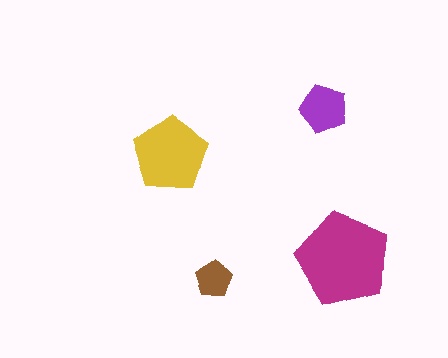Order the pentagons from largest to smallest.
the magenta one, the yellow one, the purple one, the brown one.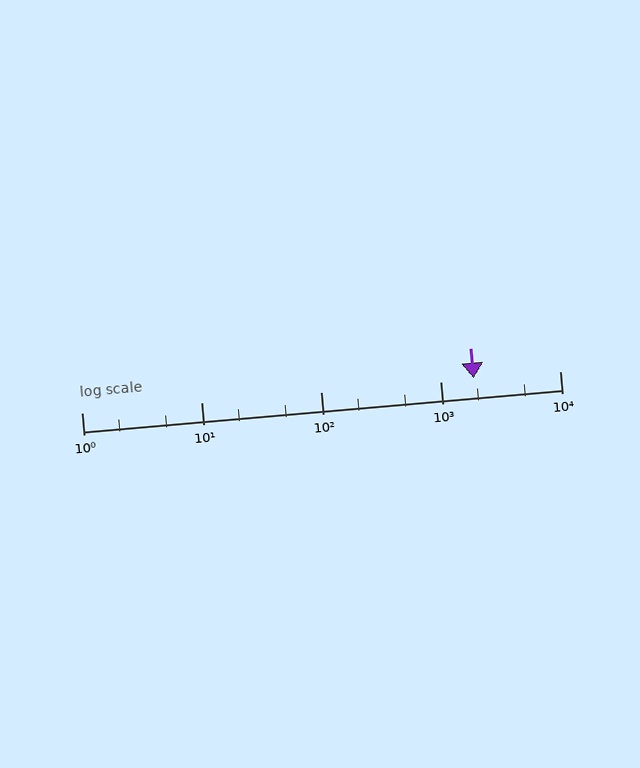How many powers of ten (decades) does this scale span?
The scale spans 4 decades, from 1 to 10000.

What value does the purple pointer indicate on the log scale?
The pointer indicates approximately 1900.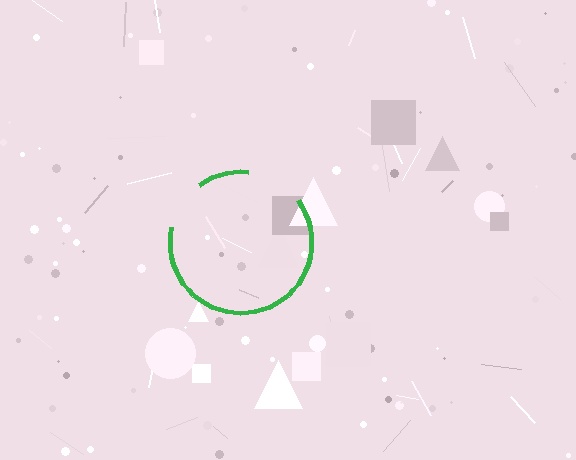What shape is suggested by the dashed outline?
The dashed outline suggests a circle.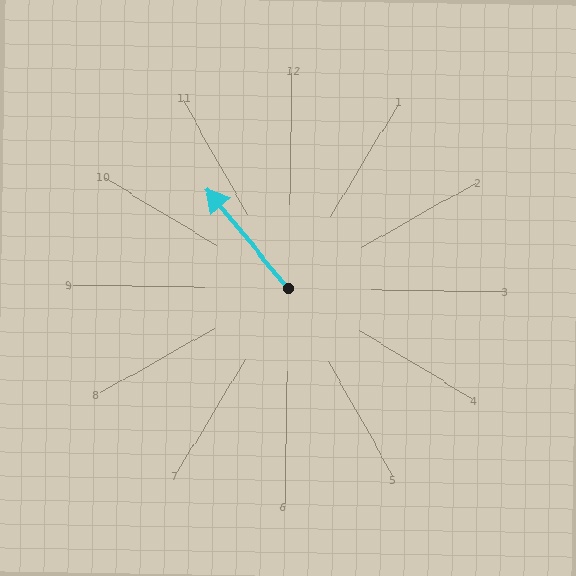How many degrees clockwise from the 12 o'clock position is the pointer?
Approximately 320 degrees.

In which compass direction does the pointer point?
Northwest.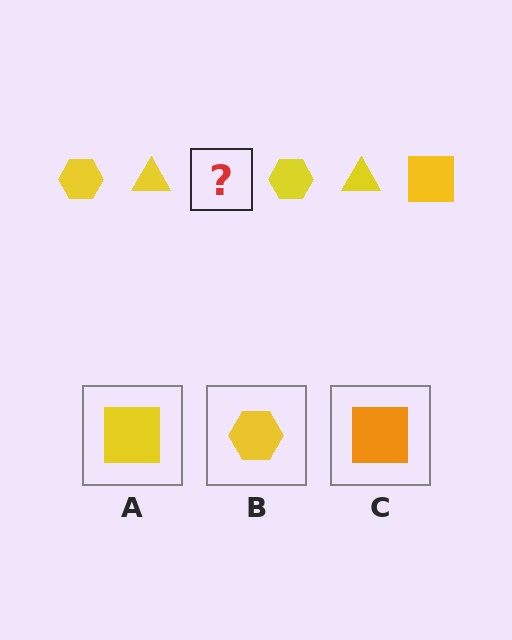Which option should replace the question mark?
Option A.